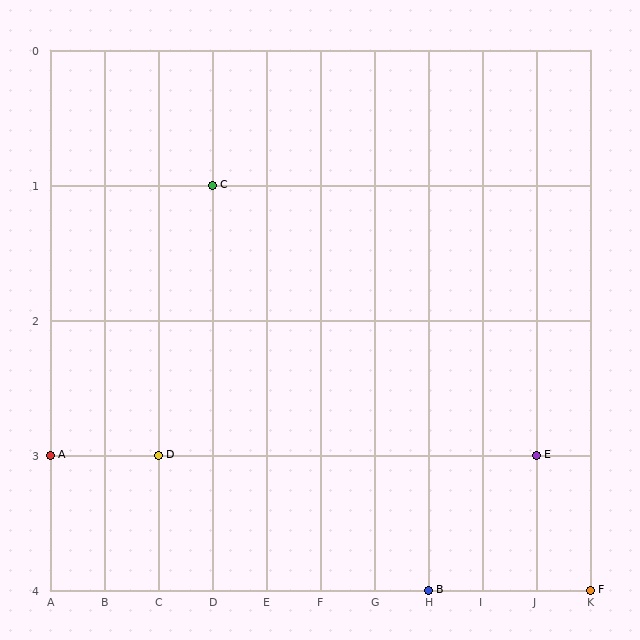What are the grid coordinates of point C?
Point C is at grid coordinates (D, 1).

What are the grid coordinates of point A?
Point A is at grid coordinates (A, 3).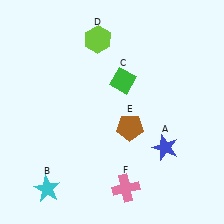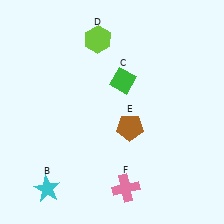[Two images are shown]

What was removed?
The blue star (A) was removed in Image 2.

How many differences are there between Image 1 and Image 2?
There is 1 difference between the two images.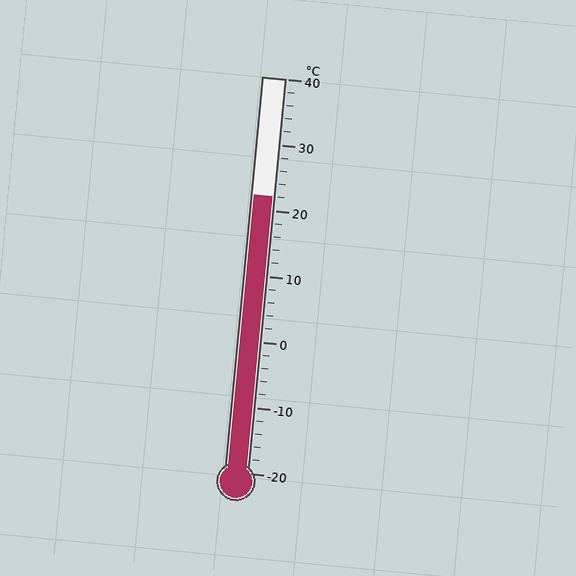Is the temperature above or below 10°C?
The temperature is above 10°C.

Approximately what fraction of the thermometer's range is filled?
The thermometer is filled to approximately 70% of its range.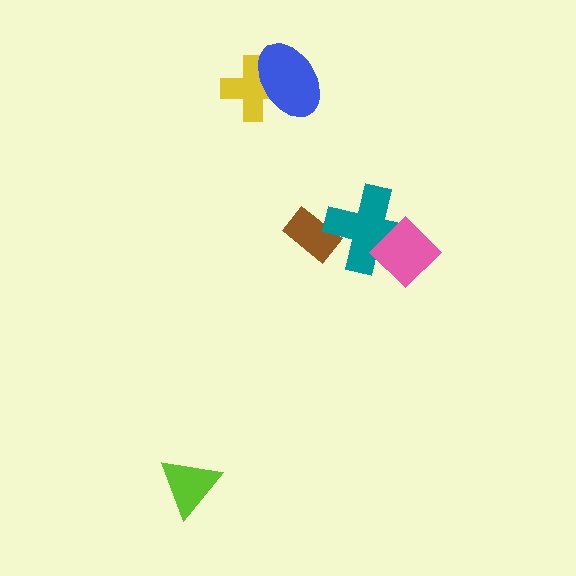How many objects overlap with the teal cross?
2 objects overlap with the teal cross.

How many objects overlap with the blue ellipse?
1 object overlaps with the blue ellipse.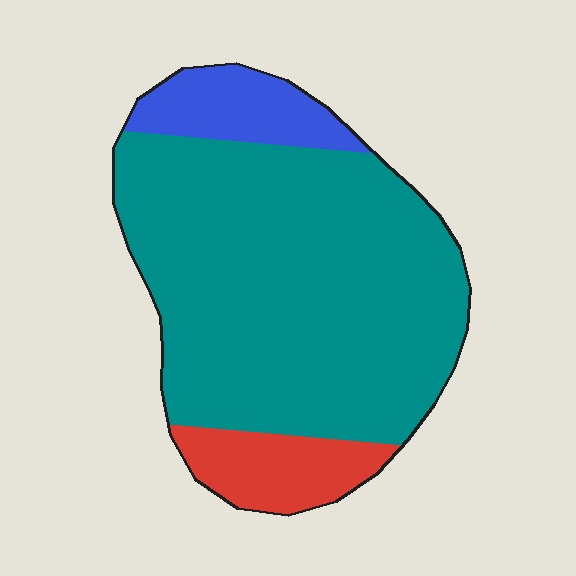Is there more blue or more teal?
Teal.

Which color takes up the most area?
Teal, at roughly 75%.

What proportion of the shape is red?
Red covers about 10% of the shape.